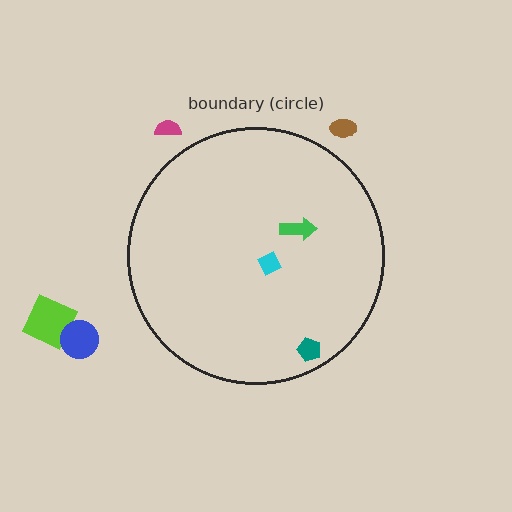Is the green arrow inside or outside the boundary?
Inside.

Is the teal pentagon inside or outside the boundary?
Inside.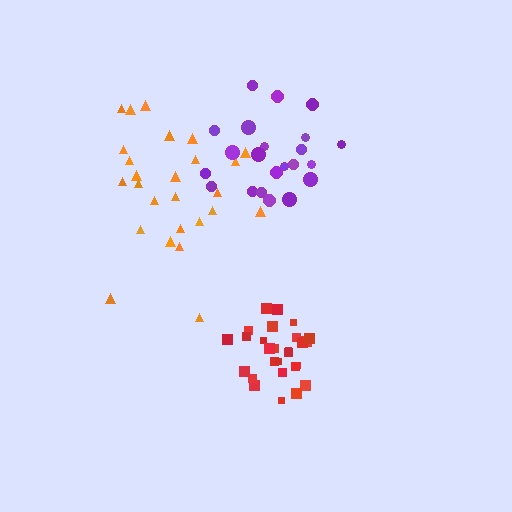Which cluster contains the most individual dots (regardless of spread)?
Red (27).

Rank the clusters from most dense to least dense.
red, purple, orange.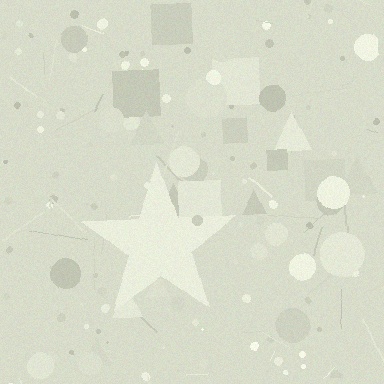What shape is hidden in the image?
A star is hidden in the image.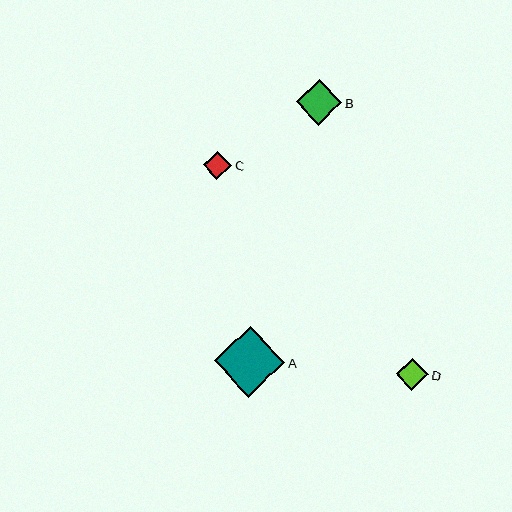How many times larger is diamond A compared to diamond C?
Diamond A is approximately 2.5 times the size of diamond C.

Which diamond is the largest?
Diamond A is the largest with a size of approximately 70 pixels.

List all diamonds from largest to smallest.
From largest to smallest: A, B, D, C.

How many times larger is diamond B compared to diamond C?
Diamond B is approximately 1.6 times the size of diamond C.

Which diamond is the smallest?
Diamond C is the smallest with a size of approximately 28 pixels.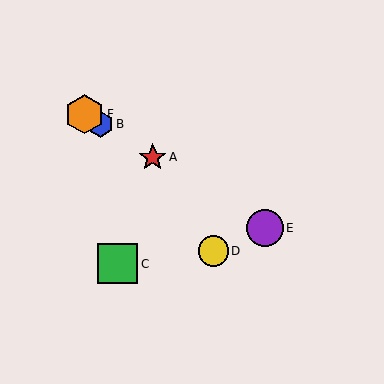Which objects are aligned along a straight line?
Objects A, B, E, F are aligned along a straight line.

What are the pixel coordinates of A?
Object A is at (153, 157).